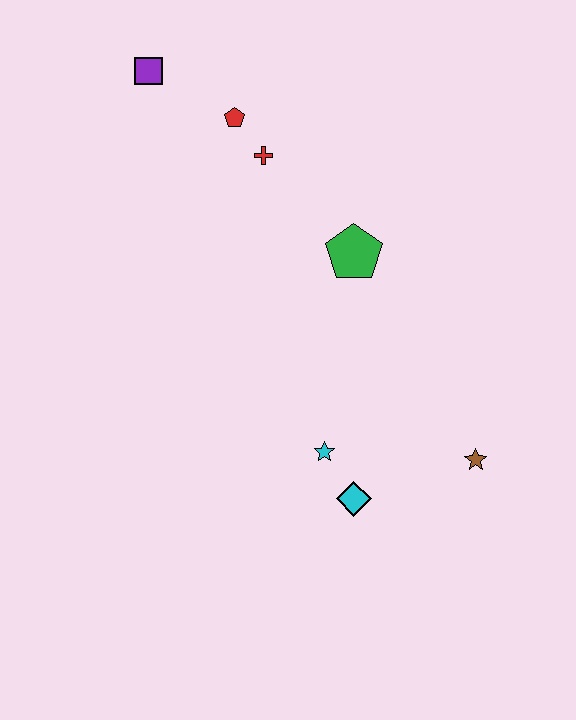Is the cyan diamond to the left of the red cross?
No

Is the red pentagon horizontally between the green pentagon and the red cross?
No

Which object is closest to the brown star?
The cyan diamond is closest to the brown star.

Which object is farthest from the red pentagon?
The brown star is farthest from the red pentagon.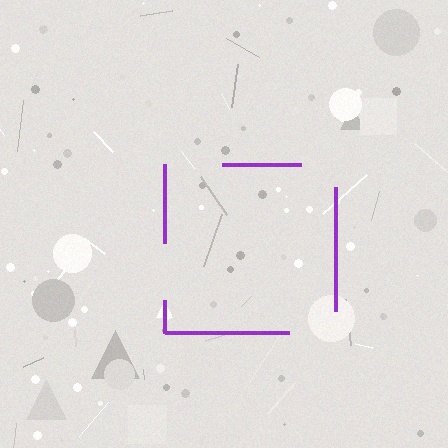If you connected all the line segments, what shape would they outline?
They would outline a square.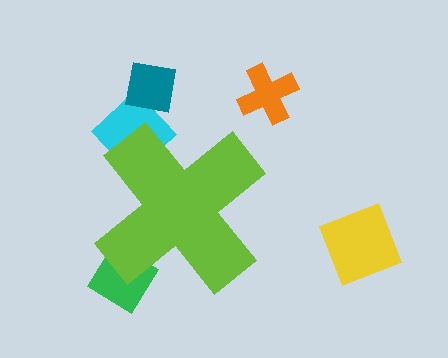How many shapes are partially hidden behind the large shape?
2 shapes are partially hidden.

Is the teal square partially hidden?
No, the teal square is fully visible.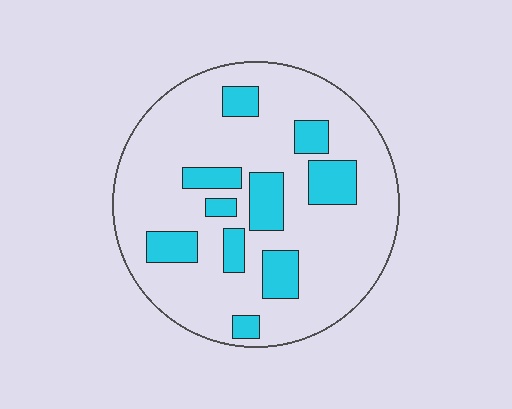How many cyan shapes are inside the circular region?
10.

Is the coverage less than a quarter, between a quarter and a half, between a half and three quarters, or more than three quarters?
Less than a quarter.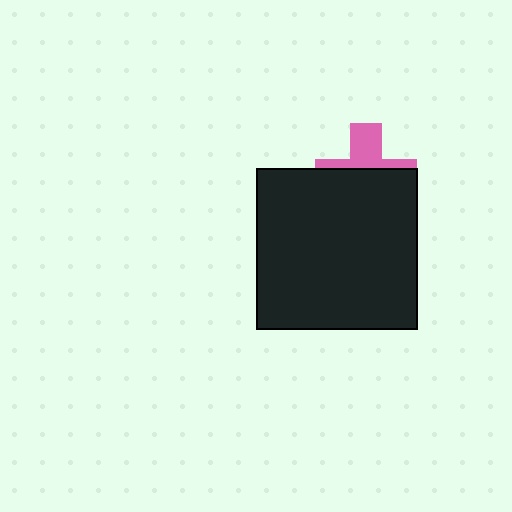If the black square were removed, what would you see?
You would see the complete pink cross.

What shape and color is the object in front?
The object in front is a black square.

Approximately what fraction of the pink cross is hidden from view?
Roughly 63% of the pink cross is hidden behind the black square.